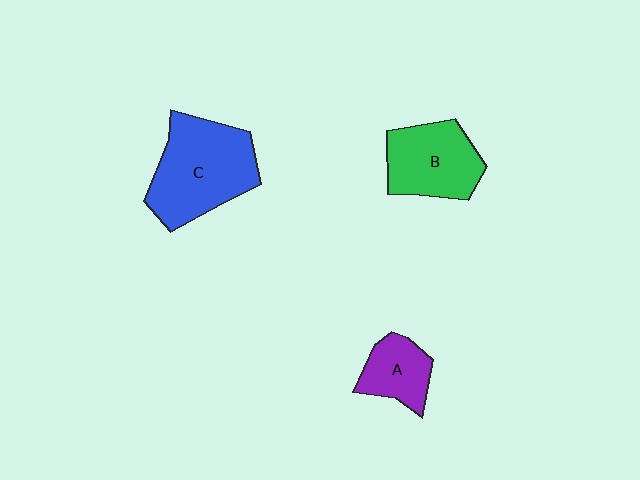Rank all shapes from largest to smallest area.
From largest to smallest: C (blue), B (green), A (purple).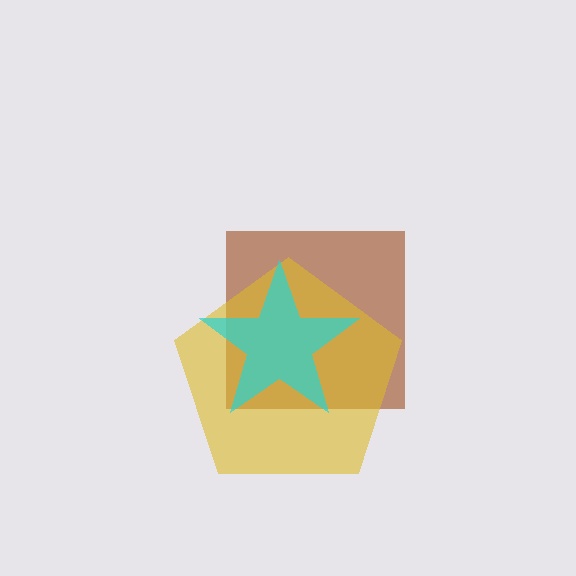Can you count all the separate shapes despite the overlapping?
Yes, there are 3 separate shapes.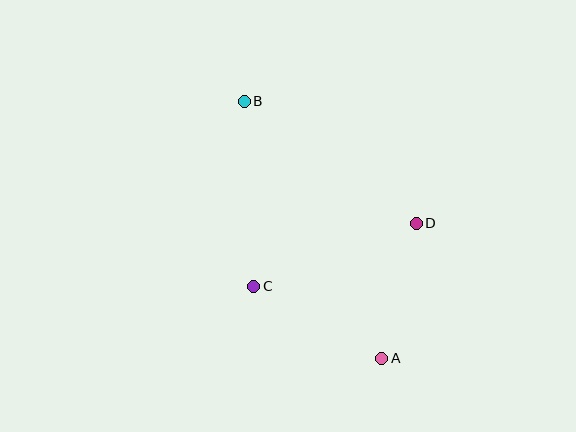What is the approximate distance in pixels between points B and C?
The distance between B and C is approximately 185 pixels.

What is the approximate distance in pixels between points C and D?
The distance between C and D is approximately 174 pixels.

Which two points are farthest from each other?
Points A and B are farthest from each other.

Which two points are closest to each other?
Points A and D are closest to each other.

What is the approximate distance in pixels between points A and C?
The distance between A and C is approximately 147 pixels.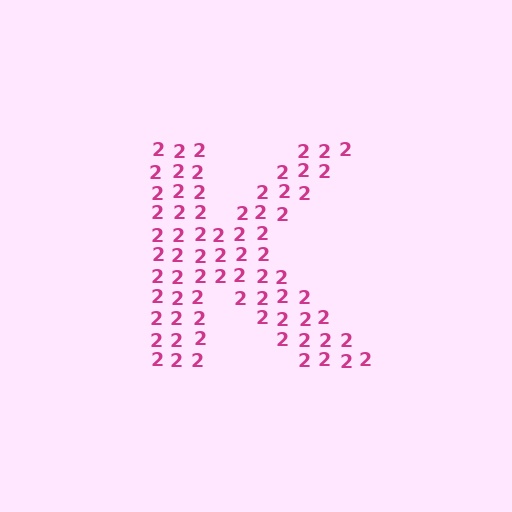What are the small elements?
The small elements are digit 2's.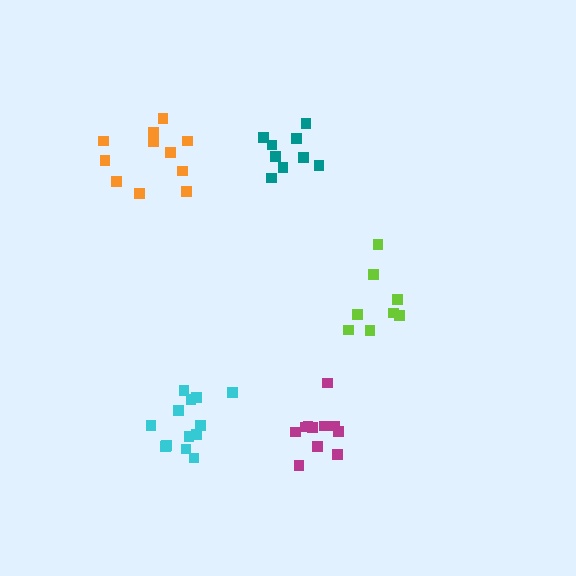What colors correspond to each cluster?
The clusters are colored: orange, lime, cyan, teal, magenta.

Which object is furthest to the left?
The orange cluster is leftmost.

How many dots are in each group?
Group 1: 11 dots, Group 2: 8 dots, Group 3: 13 dots, Group 4: 9 dots, Group 5: 11 dots (52 total).